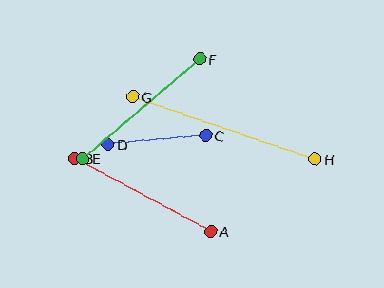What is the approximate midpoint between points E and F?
The midpoint is at approximately (141, 109) pixels.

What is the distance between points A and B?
The distance is approximately 154 pixels.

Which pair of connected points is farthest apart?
Points G and H are farthest apart.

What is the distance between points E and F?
The distance is approximately 154 pixels.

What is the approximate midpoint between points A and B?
The midpoint is at approximately (143, 195) pixels.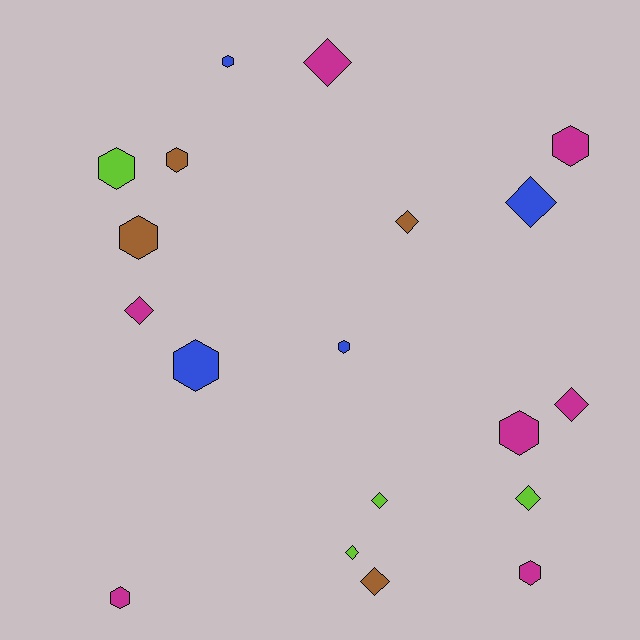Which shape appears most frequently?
Hexagon, with 10 objects.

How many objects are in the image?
There are 19 objects.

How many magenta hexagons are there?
There are 4 magenta hexagons.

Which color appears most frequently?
Magenta, with 7 objects.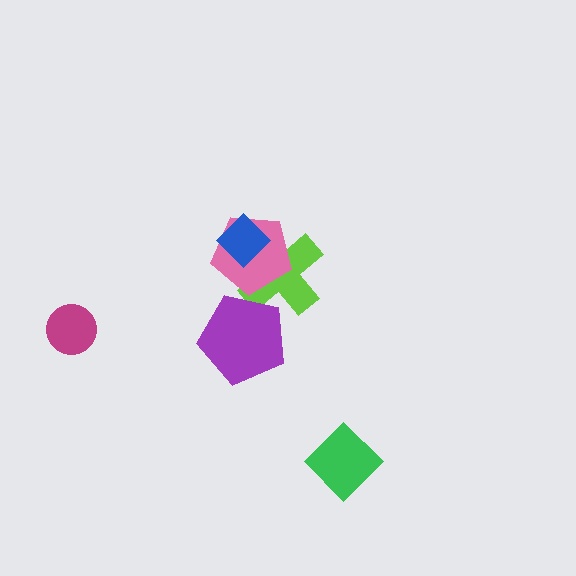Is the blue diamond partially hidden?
No, no other shape covers it.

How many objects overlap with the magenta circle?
0 objects overlap with the magenta circle.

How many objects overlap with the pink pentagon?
2 objects overlap with the pink pentagon.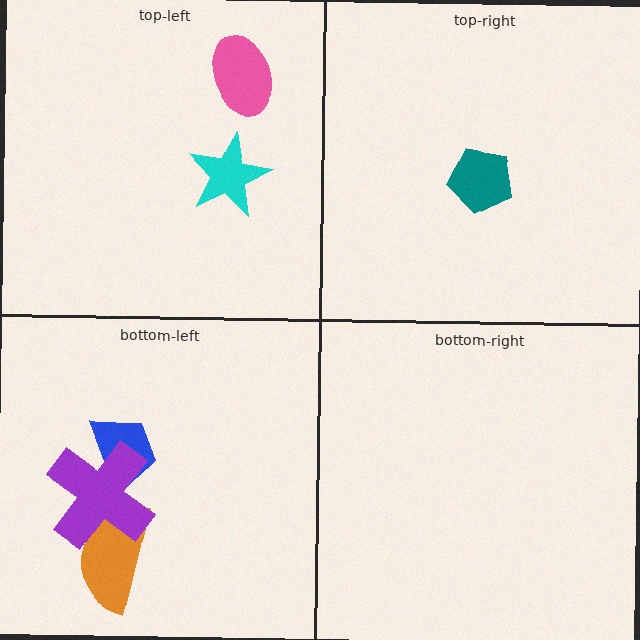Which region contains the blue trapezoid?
The bottom-left region.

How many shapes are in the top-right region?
1.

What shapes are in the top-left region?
The pink ellipse, the cyan star.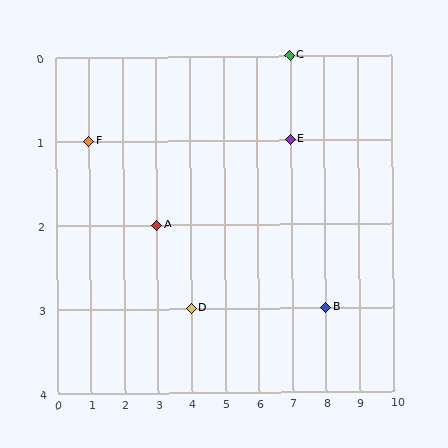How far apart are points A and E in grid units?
Points A and E are 4 columns and 1 row apart (about 4.1 grid units diagonally).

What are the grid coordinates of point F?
Point F is at grid coordinates (1, 1).